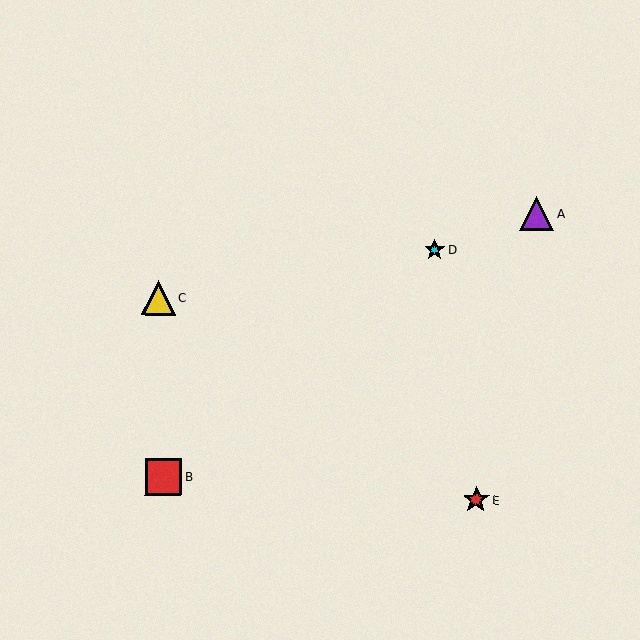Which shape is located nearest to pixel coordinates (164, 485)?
The red square (labeled B) at (163, 477) is nearest to that location.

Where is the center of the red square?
The center of the red square is at (163, 477).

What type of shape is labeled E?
Shape E is a red star.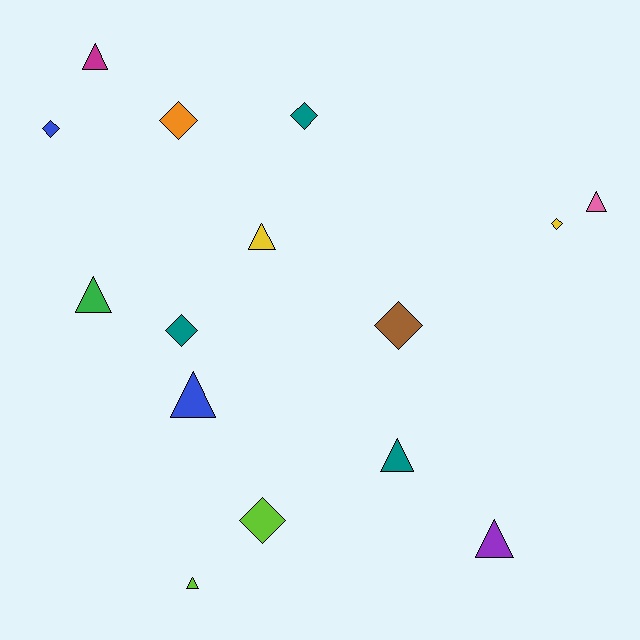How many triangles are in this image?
There are 8 triangles.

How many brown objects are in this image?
There is 1 brown object.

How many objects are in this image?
There are 15 objects.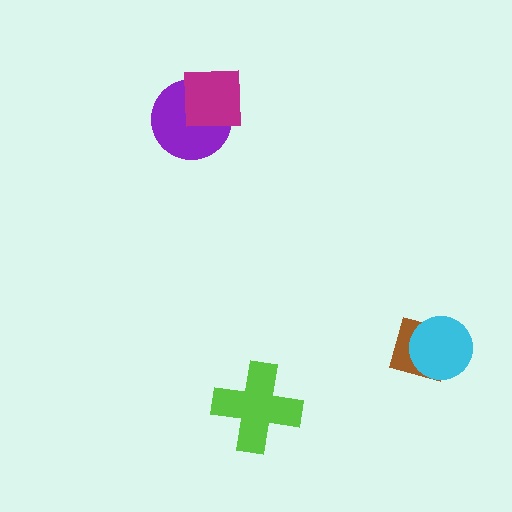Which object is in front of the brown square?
The cyan circle is in front of the brown square.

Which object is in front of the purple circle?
The magenta square is in front of the purple circle.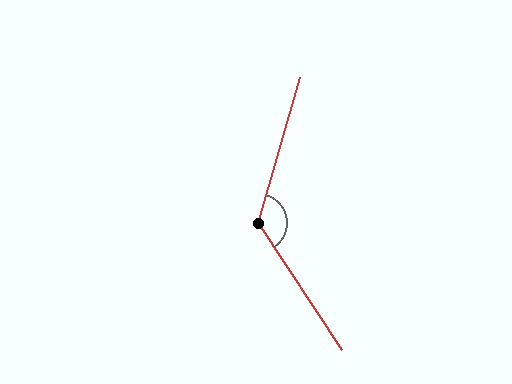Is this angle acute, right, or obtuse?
It is obtuse.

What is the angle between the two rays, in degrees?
Approximately 130 degrees.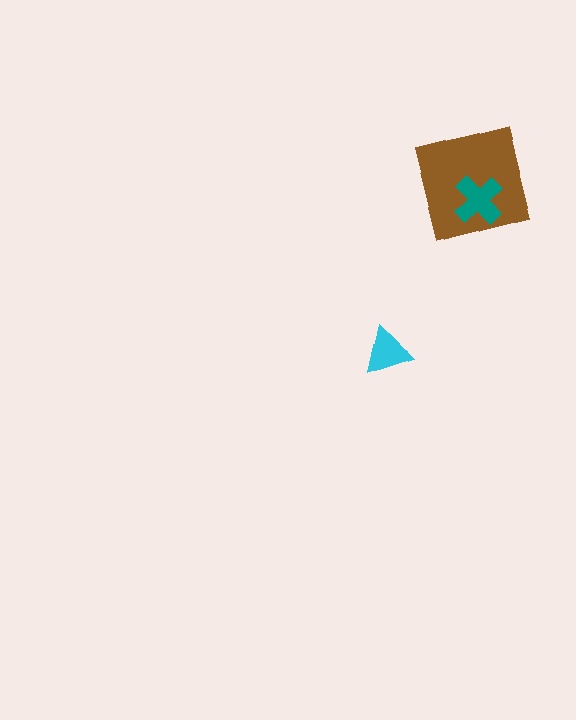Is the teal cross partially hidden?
No, no other shape covers it.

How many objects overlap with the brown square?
1 object overlaps with the brown square.